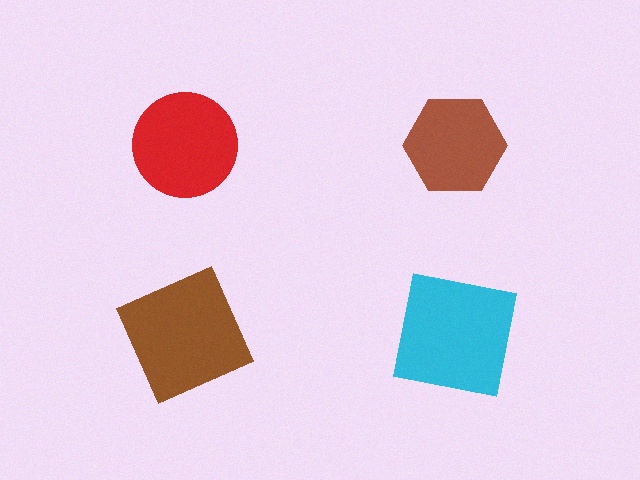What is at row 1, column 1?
A red circle.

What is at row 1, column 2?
A brown hexagon.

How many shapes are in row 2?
2 shapes.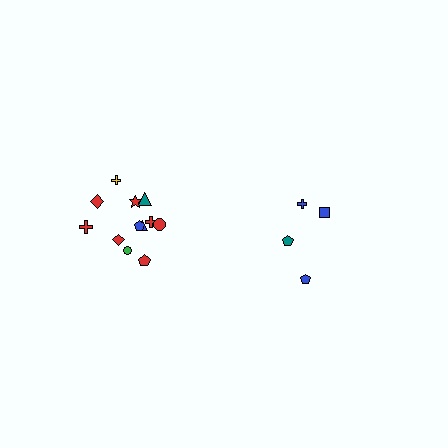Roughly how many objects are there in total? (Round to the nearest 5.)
Roughly 15 objects in total.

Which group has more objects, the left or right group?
The left group.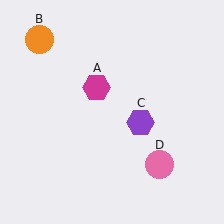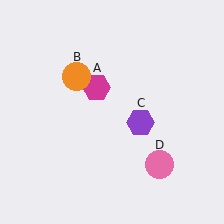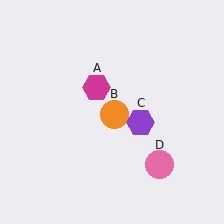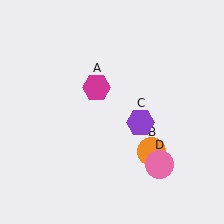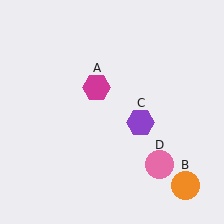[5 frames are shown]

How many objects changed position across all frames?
1 object changed position: orange circle (object B).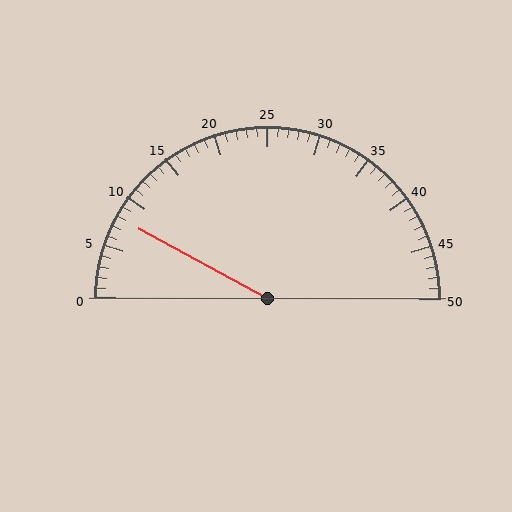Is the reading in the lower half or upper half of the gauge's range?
The reading is in the lower half of the range (0 to 50).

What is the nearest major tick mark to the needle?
The nearest major tick mark is 10.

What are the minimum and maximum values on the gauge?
The gauge ranges from 0 to 50.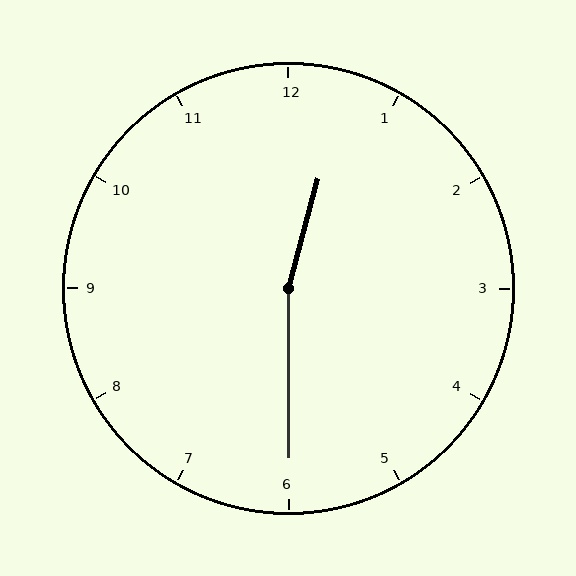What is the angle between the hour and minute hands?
Approximately 165 degrees.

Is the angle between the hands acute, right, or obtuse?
It is obtuse.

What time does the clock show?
12:30.